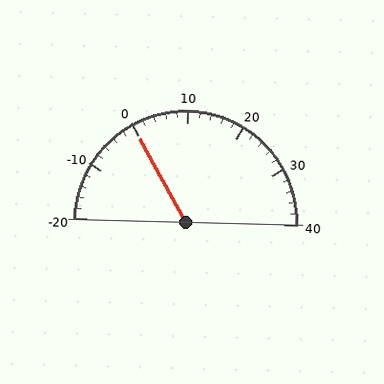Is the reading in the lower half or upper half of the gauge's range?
The reading is in the lower half of the range (-20 to 40).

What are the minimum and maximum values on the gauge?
The gauge ranges from -20 to 40.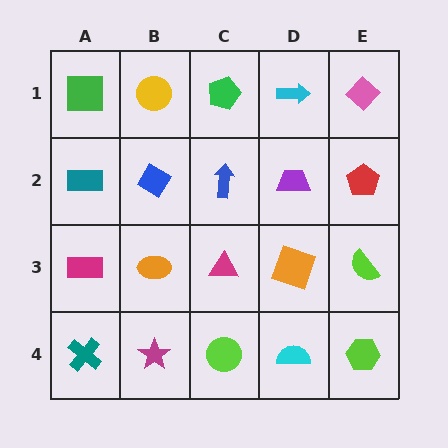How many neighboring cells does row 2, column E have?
3.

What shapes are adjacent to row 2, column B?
A yellow circle (row 1, column B), an orange ellipse (row 3, column B), a teal rectangle (row 2, column A), a blue arrow (row 2, column C).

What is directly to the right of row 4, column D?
A lime hexagon.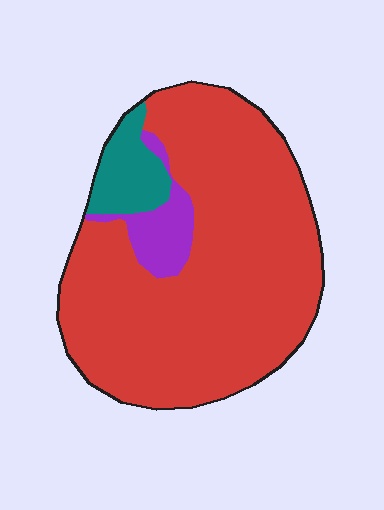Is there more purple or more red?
Red.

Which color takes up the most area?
Red, at roughly 85%.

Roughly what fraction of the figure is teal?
Teal takes up less than a sixth of the figure.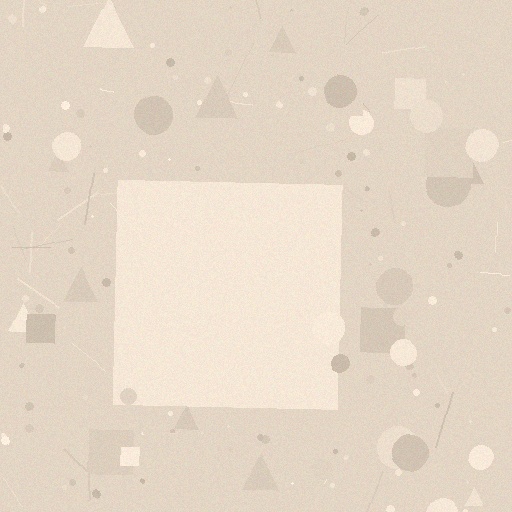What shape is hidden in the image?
A square is hidden in the image.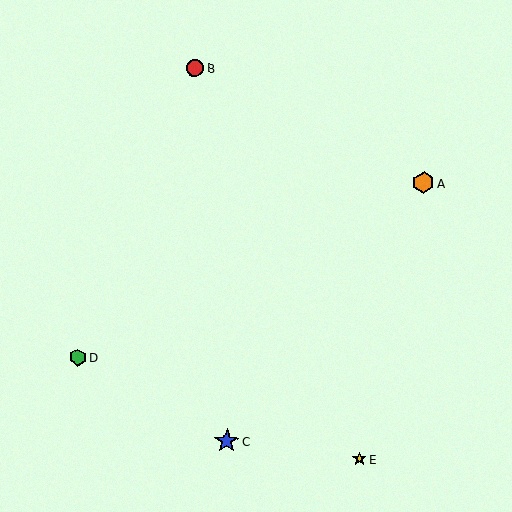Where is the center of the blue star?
The center of the blue star is at (227, 441).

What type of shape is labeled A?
Shape A is an orange hexagon.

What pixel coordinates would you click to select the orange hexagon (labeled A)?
Click at (424, 183) to select the orange hexagon A.